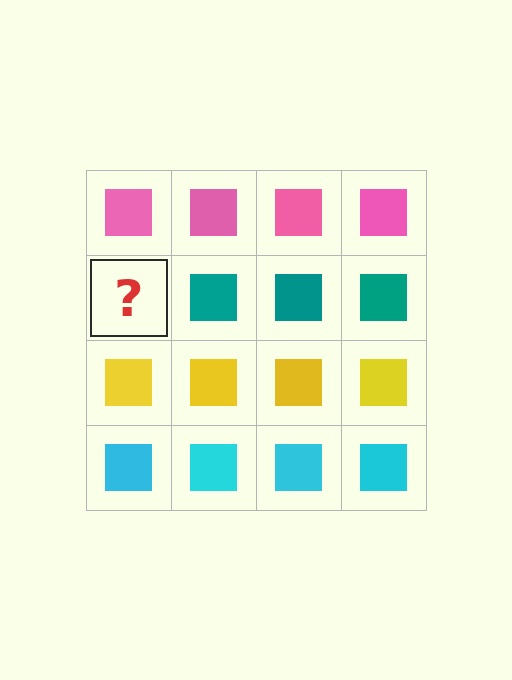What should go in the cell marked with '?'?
The missing cell should contain a teal square.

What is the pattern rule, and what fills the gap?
The rule is that each row has a consistent color. The gap should be filled with a teal square.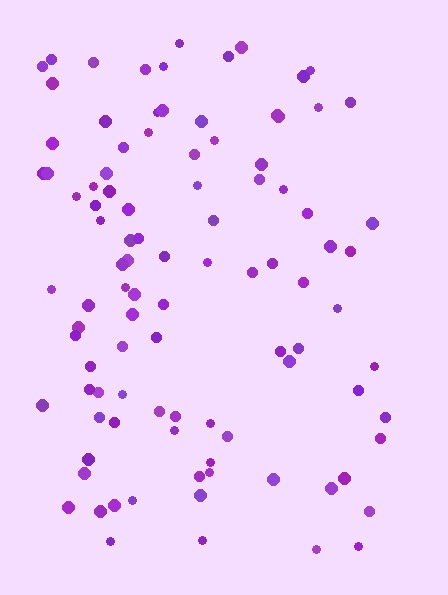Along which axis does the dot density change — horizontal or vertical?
Horizontal.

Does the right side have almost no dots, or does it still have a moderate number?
Still a moderate number, just noticeably fewer than the left.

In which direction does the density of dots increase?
From right to left, with the left side densest.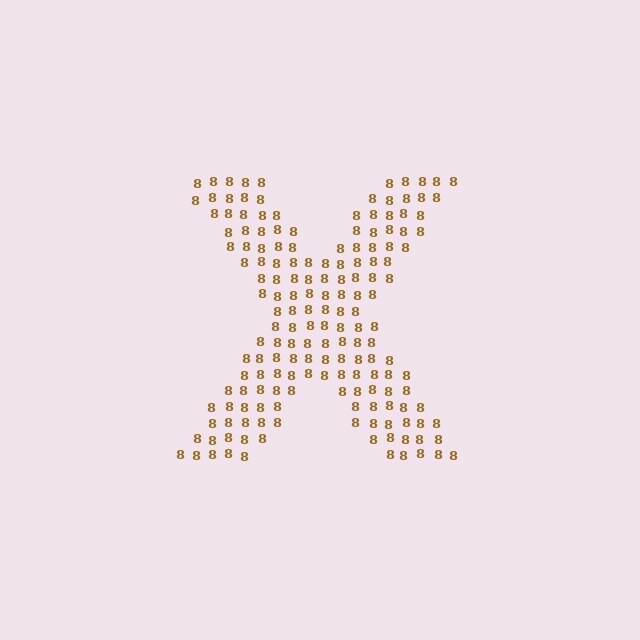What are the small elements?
The small elements are digit 8's.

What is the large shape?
The large shape is the letter X.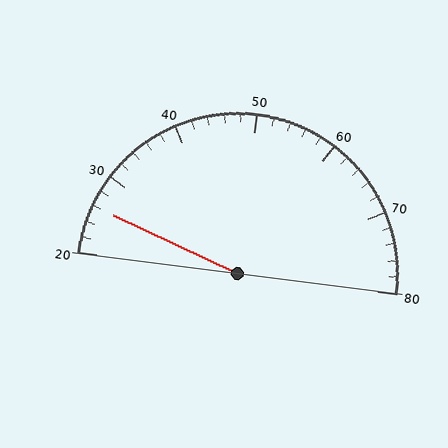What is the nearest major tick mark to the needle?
The nearest major tick mark is 30.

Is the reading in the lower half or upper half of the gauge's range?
The reading is in the lower half of the range (20 to 80).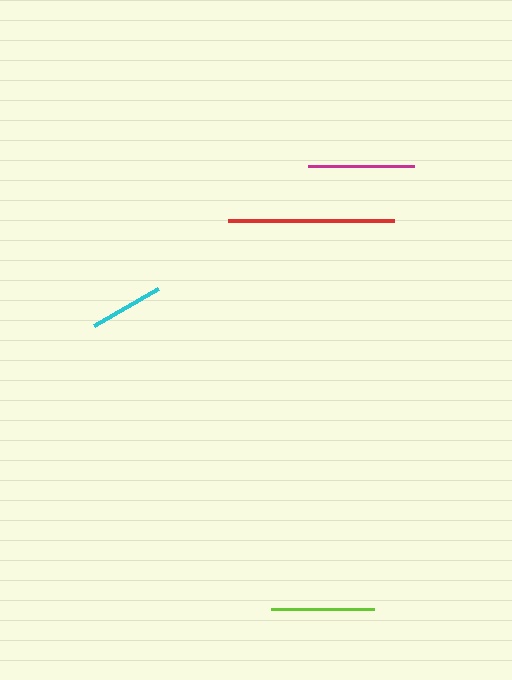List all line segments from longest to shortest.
From longest to shortest: red, magenta, lime, cyan.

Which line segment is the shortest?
The cyan line is the shortest at approximately 74 pixels.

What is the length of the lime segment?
The lime segment is approximately 104 pixels long.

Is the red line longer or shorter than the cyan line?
The red line is longer than the cyan line.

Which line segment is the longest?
The red line is the longest at approximately 166 pixels.